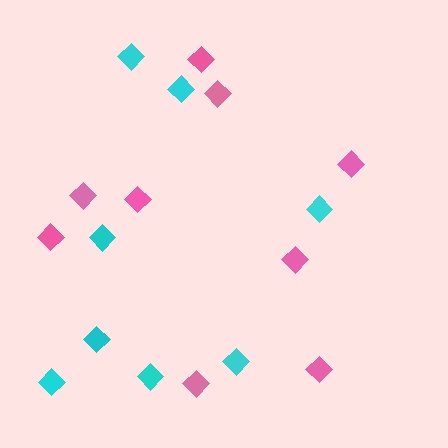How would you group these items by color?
There are 2 groups: one group of cyan diamonds (8) and one group of pink diamonds (9).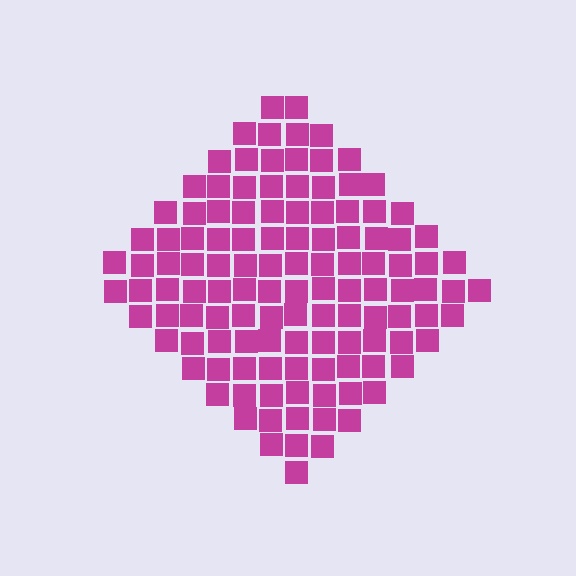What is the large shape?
The large shape is a diamond.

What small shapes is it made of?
It is made of small squares.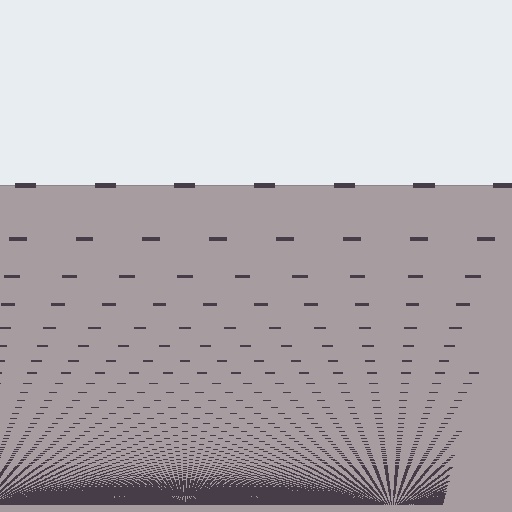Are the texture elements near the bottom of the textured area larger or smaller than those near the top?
Smaller. The gradient is inverted — elements near the bottom are smaller and denser.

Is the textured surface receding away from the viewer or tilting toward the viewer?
The surface appears to tilt toward the viewer. Texture elements get larger and sparser toward the top.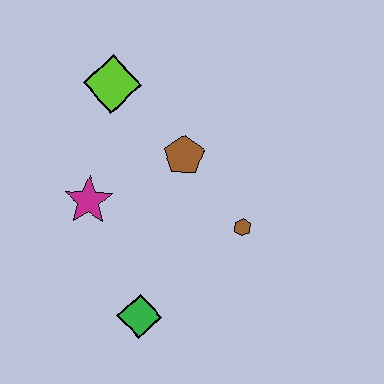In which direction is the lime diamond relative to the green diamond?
The lime diamond is above the green diamond.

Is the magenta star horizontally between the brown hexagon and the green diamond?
No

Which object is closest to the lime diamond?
The brown pentagon is closest to the lime diamond.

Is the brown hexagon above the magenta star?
No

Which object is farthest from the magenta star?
The brown hexagon is farthest from the magenta star.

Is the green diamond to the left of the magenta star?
No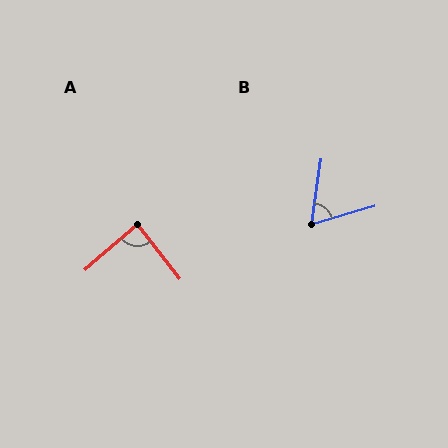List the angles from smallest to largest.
B (66°), A (88°).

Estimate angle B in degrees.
Approximately 66 degrees.